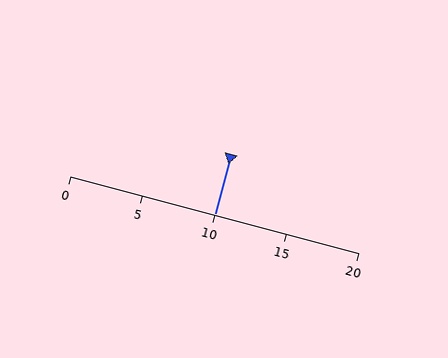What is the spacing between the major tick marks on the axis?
The major ticks are spaced 5 apart.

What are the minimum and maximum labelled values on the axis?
The axis runs from 0 to 20.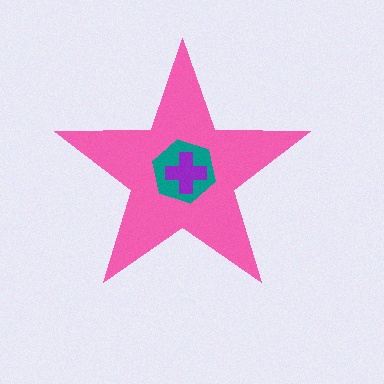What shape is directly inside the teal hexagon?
The purple cross.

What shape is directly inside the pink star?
The teal hexagon.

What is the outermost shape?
The pink star.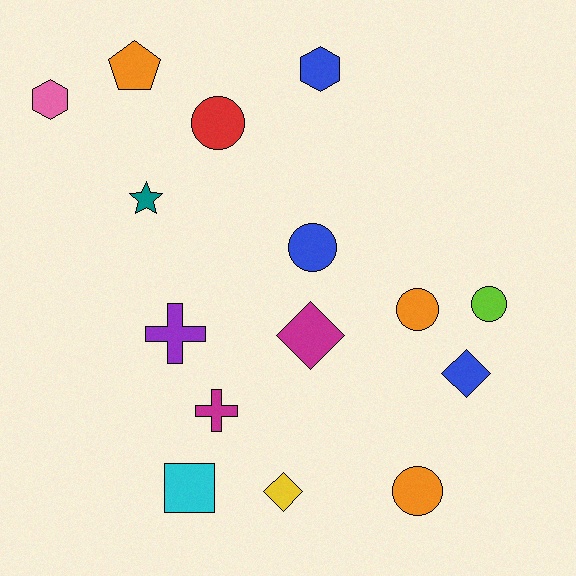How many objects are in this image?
There are 15 objects.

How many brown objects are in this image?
There are no brown objects.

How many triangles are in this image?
There are no triangles.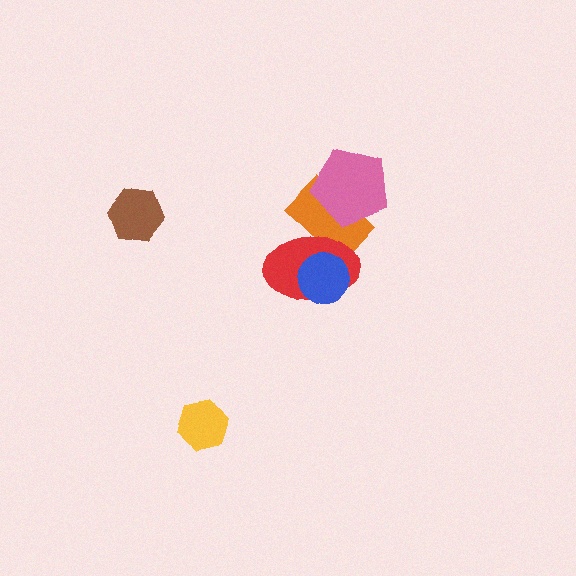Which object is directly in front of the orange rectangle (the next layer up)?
The red ellipse is directly in front of the orange rectangle.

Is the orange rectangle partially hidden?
Yes, it is partially covered by another shape.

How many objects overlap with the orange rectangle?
2 objects overlap with the orange rectangle.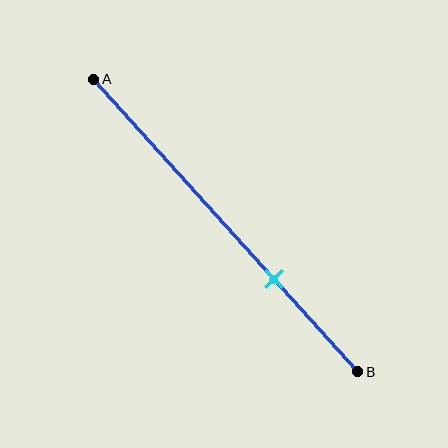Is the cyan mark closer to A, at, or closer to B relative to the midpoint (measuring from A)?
The cyan mark is closer to point B than the midpoint of segment AB.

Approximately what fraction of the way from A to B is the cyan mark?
The cyan mark is approximately 70% of the way from A to B.